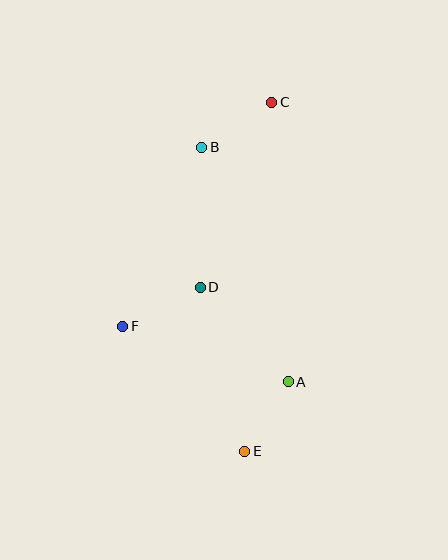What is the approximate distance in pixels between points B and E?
The distance between B and E is approximately 307 pixels.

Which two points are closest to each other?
Points A and E are closest to each other.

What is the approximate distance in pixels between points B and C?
The distance between B and C is approximately 83 pixels.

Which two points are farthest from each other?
Points C and E are farthest from each other.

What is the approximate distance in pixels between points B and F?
The distance between B and F is approximately 196 pixels.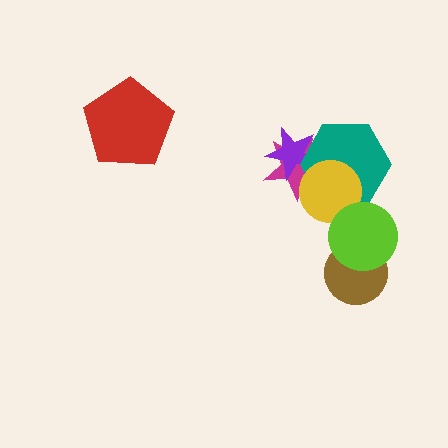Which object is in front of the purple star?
The teal hexagon is in front of the purple star.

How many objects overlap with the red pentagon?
0 objects overlap with the red pentagon.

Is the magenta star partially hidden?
Yes, it is partially covered by another shape.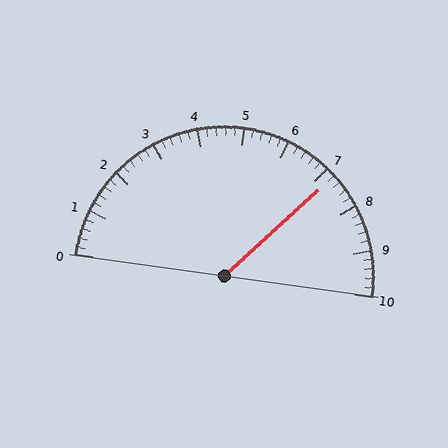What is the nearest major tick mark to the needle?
The nearest major tick mark is 7.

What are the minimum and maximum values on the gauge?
The gauge ranges from 0 to 10.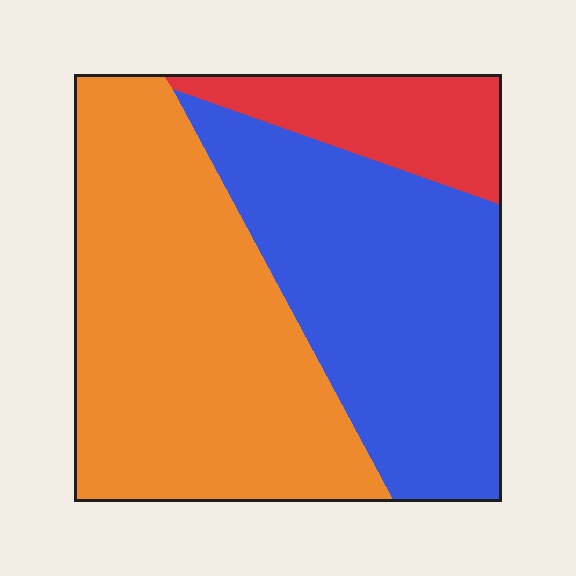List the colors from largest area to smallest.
From largest to smallest: orange, blue, red.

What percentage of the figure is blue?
Blue covers 39% of the figure.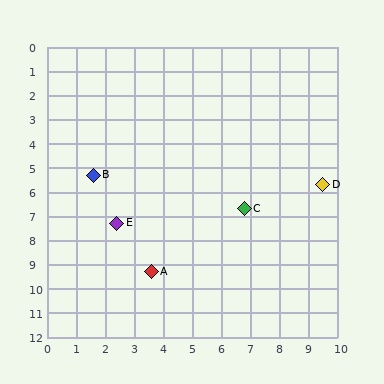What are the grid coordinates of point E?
Point E is at approximately (2.4, 7.3).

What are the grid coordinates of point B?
Point B is at approximately (1.6, 5.3).